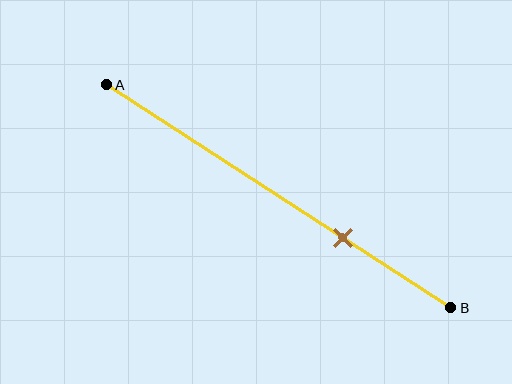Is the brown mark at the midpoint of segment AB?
No, the mark is at about 70% from A, not at the 50% midpoint.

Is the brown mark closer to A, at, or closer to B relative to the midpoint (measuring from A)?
The brown mark is closer to point B than the midpoint of segment AB.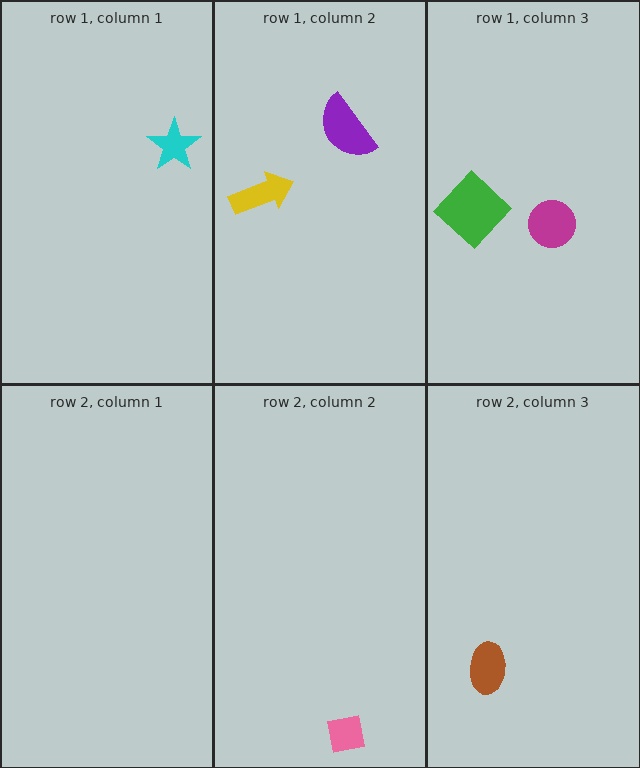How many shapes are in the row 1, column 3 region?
2.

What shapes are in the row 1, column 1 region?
The cyan star.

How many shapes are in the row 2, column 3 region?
1.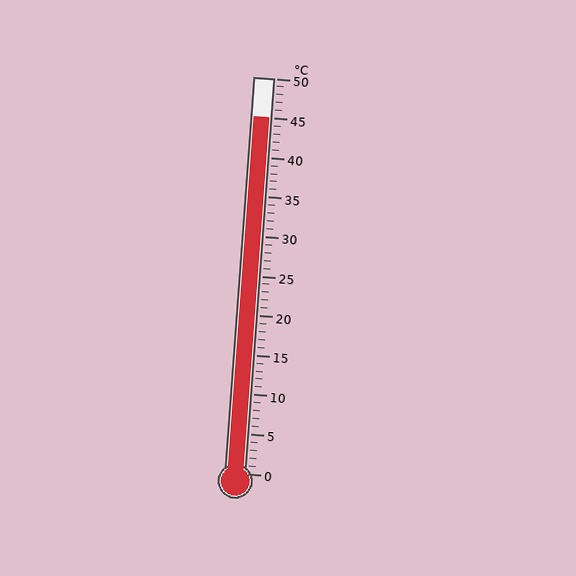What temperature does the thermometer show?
The thermometer shows approximately 45°C.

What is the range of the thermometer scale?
The thermometer scale ranges from 0°C to 50°C.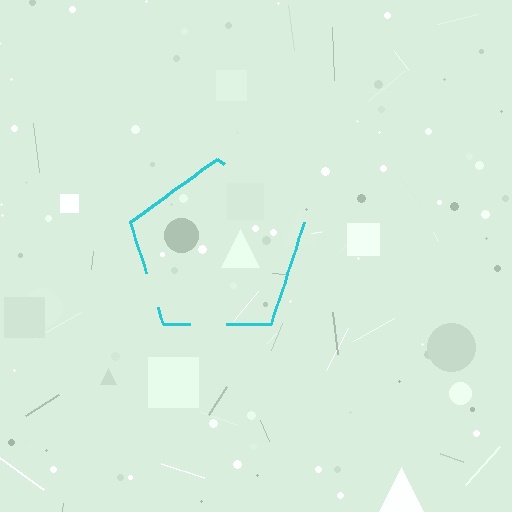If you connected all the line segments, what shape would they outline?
They would outline a pentagon.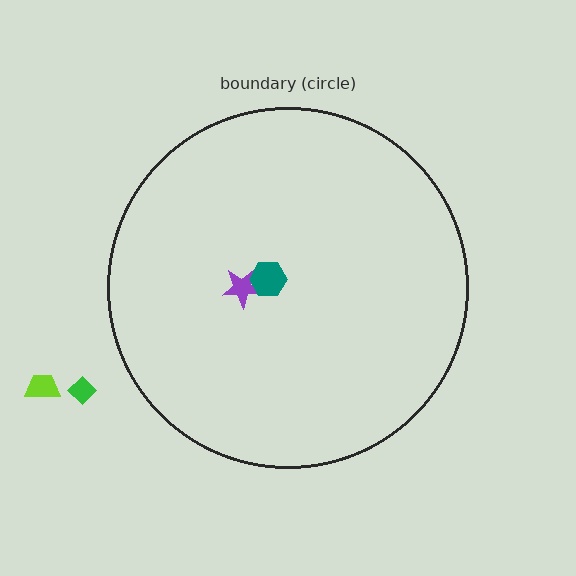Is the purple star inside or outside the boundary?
Inside.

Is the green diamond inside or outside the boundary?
Outside.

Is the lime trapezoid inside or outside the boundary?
Outside.